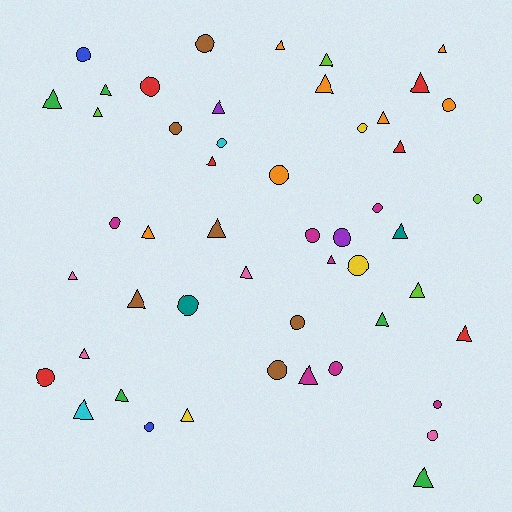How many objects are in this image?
There are 50 objects.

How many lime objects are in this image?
There are 4 lime objects.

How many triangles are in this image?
There are 28 triangles.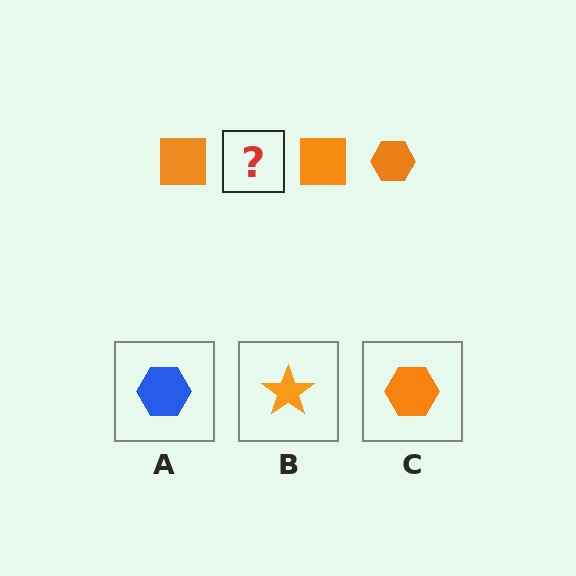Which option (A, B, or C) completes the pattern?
C.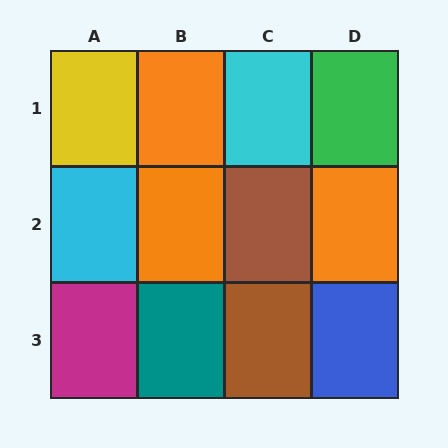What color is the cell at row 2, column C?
Brown.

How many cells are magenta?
1 cell is magenta.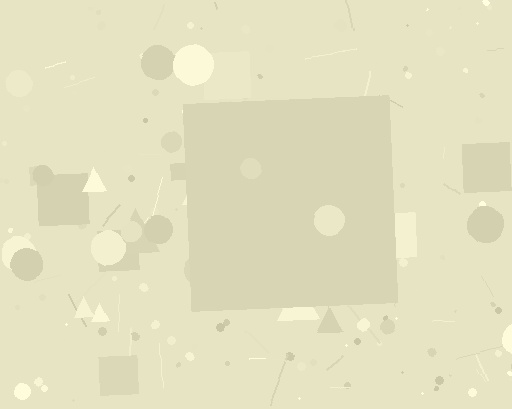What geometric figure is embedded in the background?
A square is embedded in the background.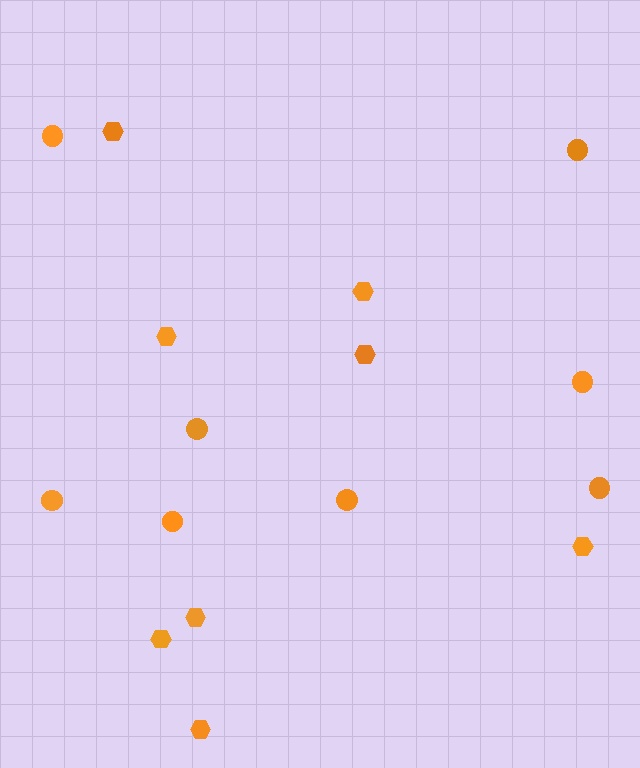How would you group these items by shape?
There are 2 groups: one group of circles (8) and one group of hexagons (8).